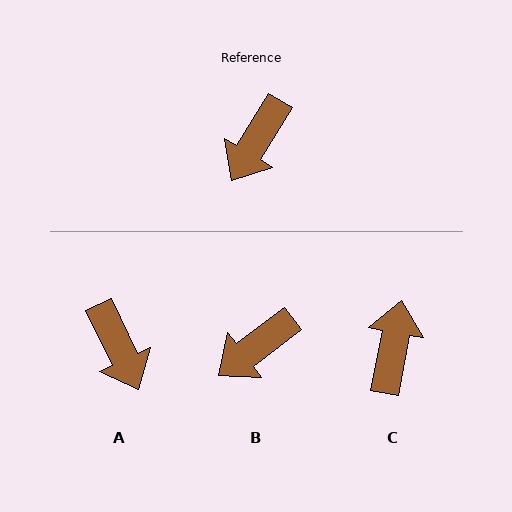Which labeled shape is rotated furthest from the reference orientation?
C, about 159 degrees away.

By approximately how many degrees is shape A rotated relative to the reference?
Approximately 57 degrees counter-clockwise.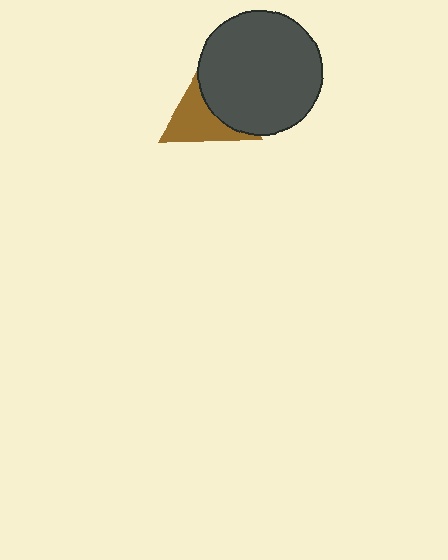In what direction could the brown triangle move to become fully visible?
The brown triangle could move left. That would shift it out from behind the dark gray circle entirely.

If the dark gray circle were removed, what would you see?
You would see the complete brown triangle.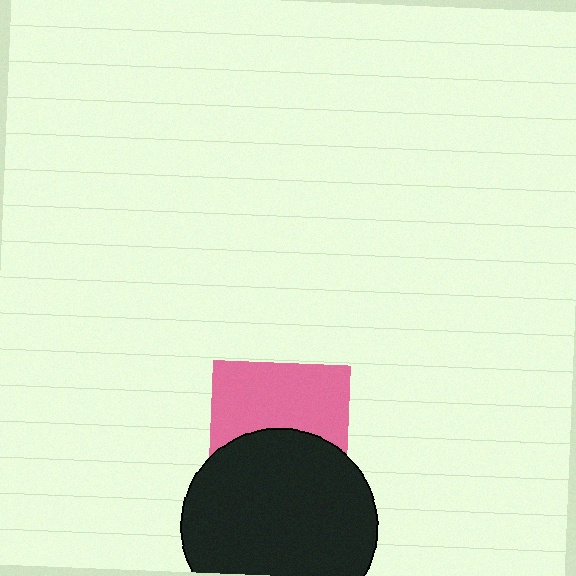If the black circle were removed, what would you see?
You would see the complete pink square.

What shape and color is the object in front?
The object in front is a black circle.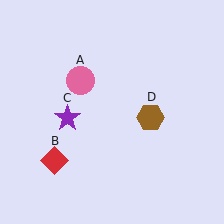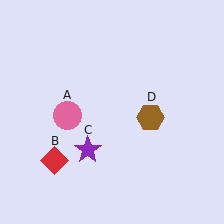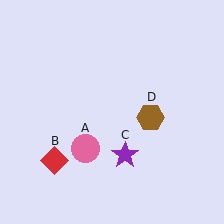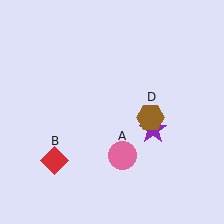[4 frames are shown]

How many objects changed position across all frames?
2 objects changed position: pink circle (object A), purple star (object C).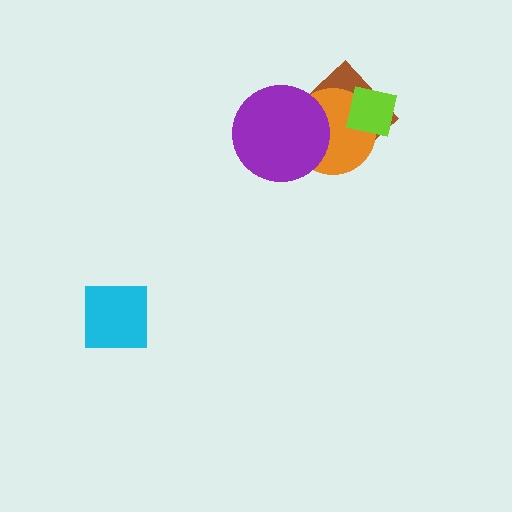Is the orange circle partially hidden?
Yes, it is partially covered by another shape.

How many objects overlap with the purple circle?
2 objects overlap with the purple circle.